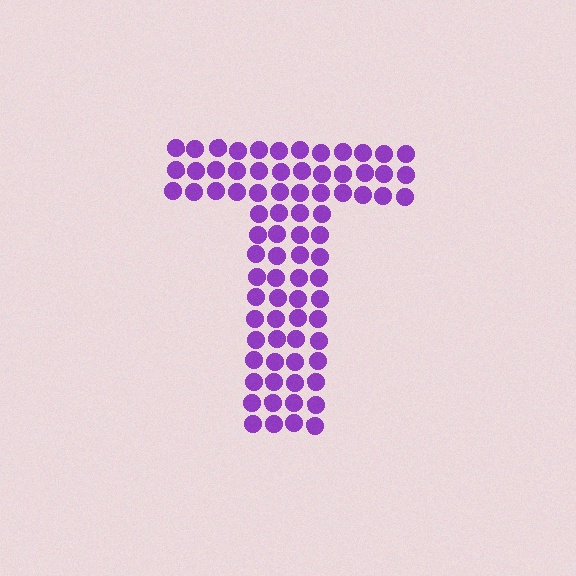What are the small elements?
The small elements are circles.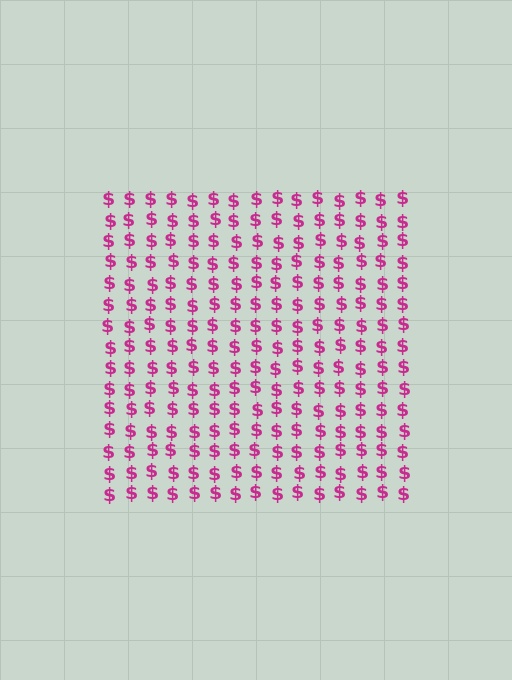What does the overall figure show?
The overall figure shows a square.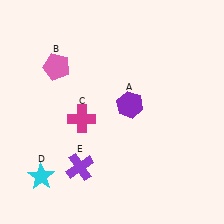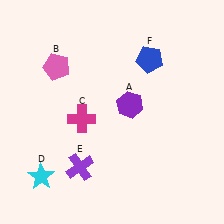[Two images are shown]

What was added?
A blue pentagon (F) was added in Image 2.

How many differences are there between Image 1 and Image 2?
There is 1 difference between the two images.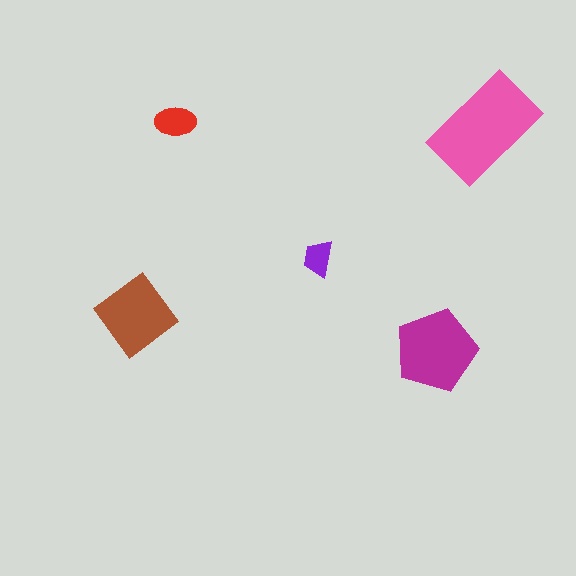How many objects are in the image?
There are 5 objects in the image.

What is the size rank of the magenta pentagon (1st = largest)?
2nd.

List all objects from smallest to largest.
The purple trapezoid, the red ellipse, the brown diamond, the magenta pentagon, the pink rectangle.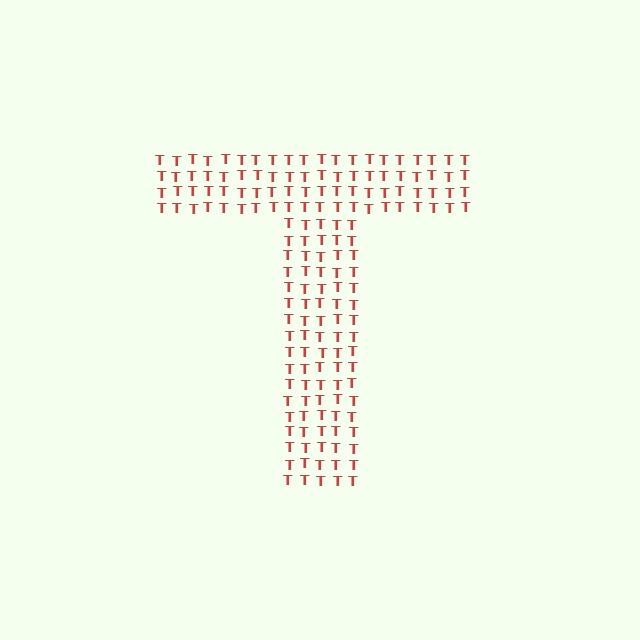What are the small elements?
The small elements are letter T's.